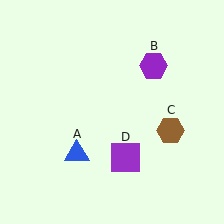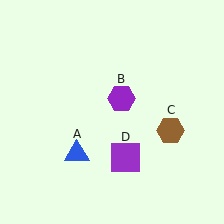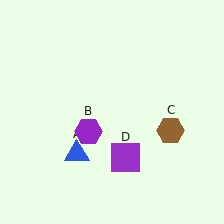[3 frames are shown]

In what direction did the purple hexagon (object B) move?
The purple hexagon (object B) moved down and to the left.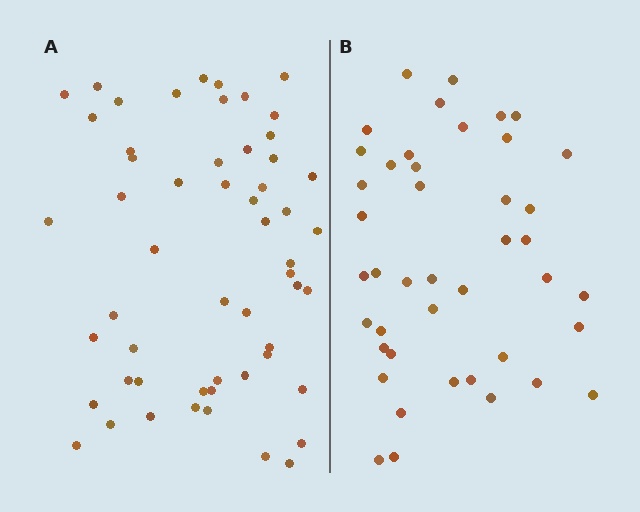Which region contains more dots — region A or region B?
Region A (the left region) has more dots.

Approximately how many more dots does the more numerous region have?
Region A has roughly 12 or so more dots than region B.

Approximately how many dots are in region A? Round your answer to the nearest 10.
About 60 dots. (The exact count is 55, which rounds to 60.)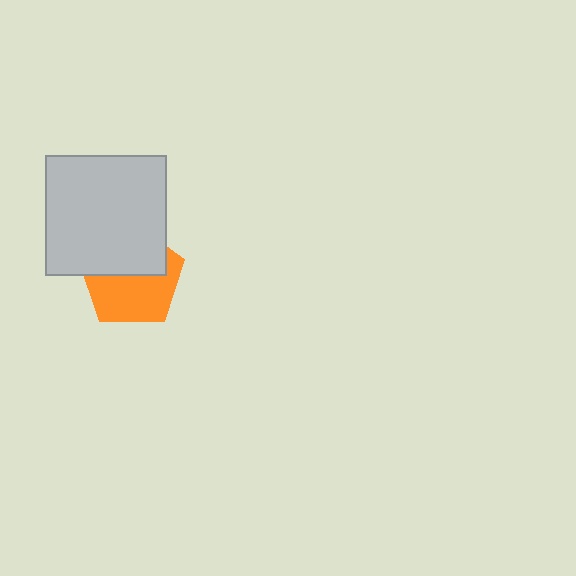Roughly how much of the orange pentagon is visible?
About half of it is visible (roughly 55%).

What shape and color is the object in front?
The object in front is a light gray square.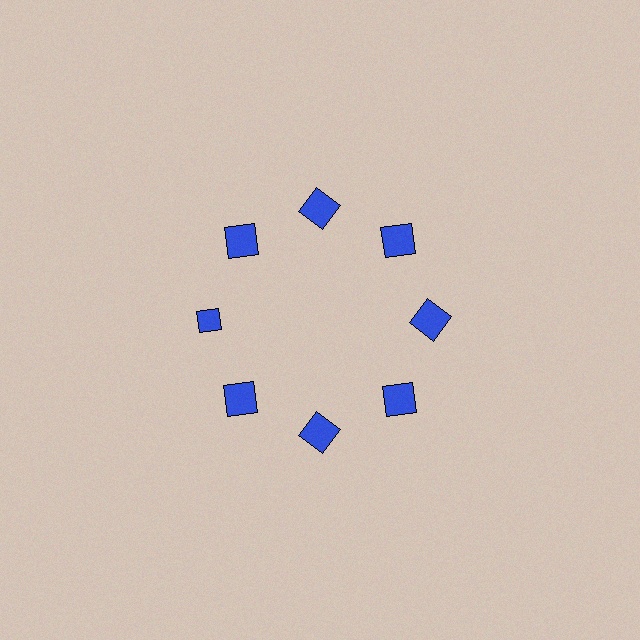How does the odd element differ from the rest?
It has a different shape: diamond instead of square.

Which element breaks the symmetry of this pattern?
The blue diamond at roughly the 9 o'clock position breaks the symmetry. All other shapes are blue squares.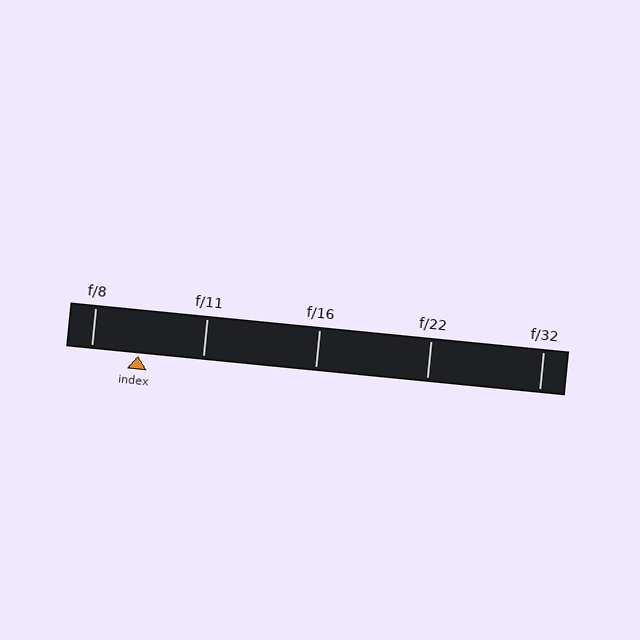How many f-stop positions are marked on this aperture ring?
There are 5 f-stop positions marked.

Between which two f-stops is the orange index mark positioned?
The index mark is between f/8 and f/11.